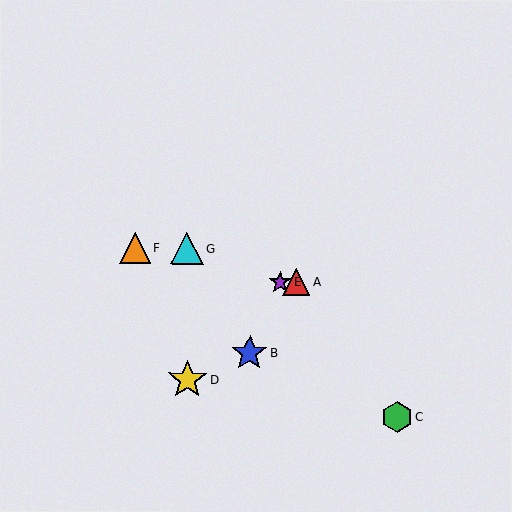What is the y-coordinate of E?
Object E is at y≈282.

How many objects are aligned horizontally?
2 objects (A, E) are aligned horizontally.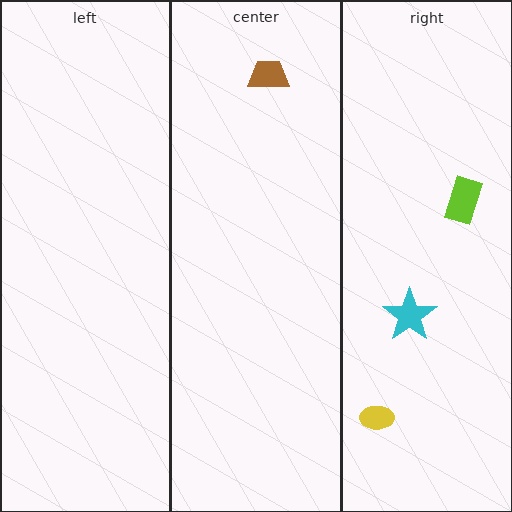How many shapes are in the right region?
3.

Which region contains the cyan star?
The right region.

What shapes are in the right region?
The lime rectangle, the yellow ellipse, the cyan star.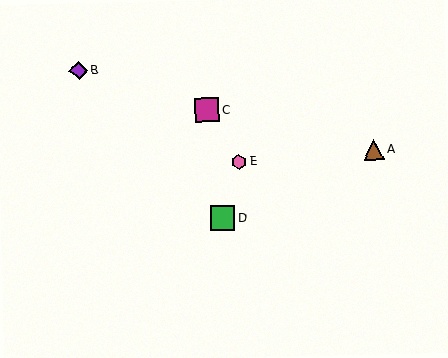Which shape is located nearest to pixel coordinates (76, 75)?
The purple diamond (labeled B) at (79, 71) is nearest to that location.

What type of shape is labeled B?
Shape B is a purple diamond.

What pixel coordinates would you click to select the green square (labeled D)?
Click at (222, 218) to select the green square D.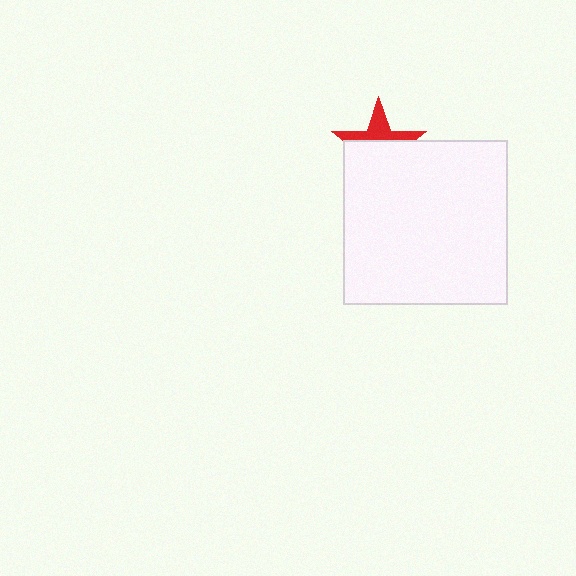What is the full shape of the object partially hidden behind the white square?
The partially hidden object is a red star.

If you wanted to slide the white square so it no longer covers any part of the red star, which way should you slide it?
Slide it down — that is the most direct way to separate the two shapes.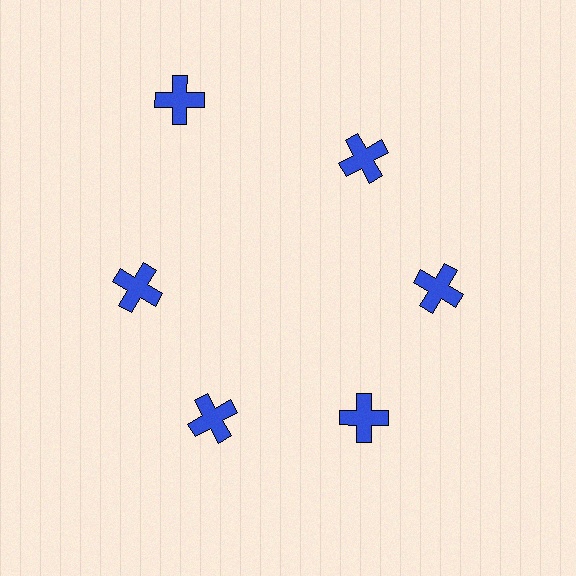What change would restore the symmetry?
The symmetry would be restored by moving it inward, back onto the ring so that all 6 crosses sit at equal angles and equal distance from the center.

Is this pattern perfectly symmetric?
No. The 6 blue crosses are arranged in a ring, but one element near the 11 o'clock position is pushed outward from the center, breaking the 6-fold rotational symmetry.